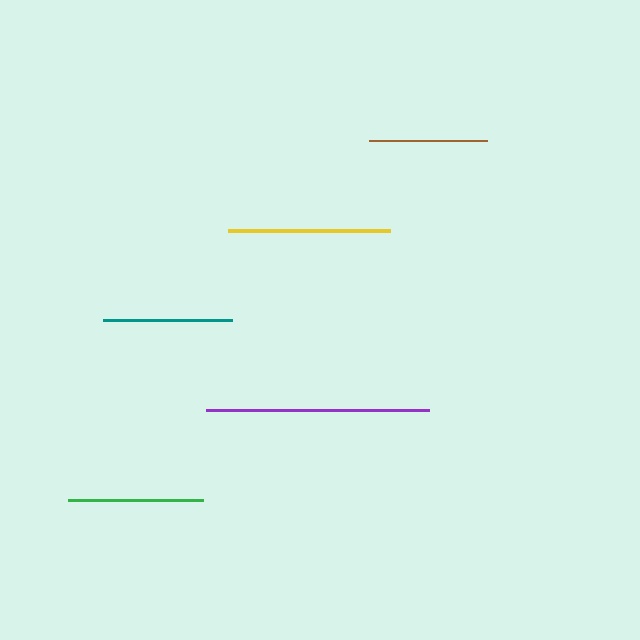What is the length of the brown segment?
The brown segment is approximately 118 pixels long.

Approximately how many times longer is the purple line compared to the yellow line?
The purple line is approximately 1.4 times the length of the yellow line.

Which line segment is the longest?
The purple line is the longest at approximately 223 pixels.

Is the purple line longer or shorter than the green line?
The purple line is longer than the green line.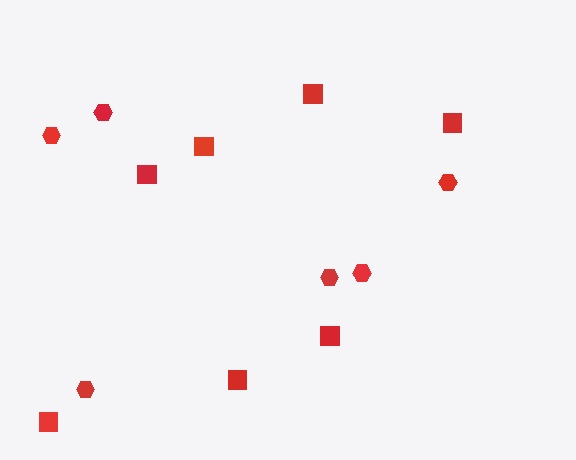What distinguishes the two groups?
There are 2 groups: one group of hexagons (6) and one group of squares (7).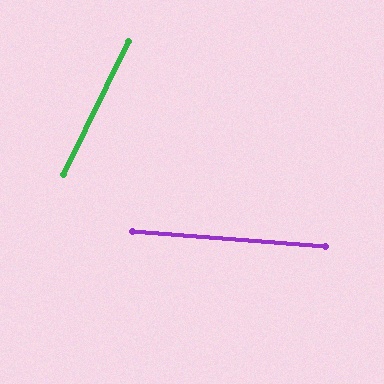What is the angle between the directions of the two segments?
Approximately 68 degrees.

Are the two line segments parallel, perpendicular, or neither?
Neither parallel nor perpendicular — they differ by about 68°.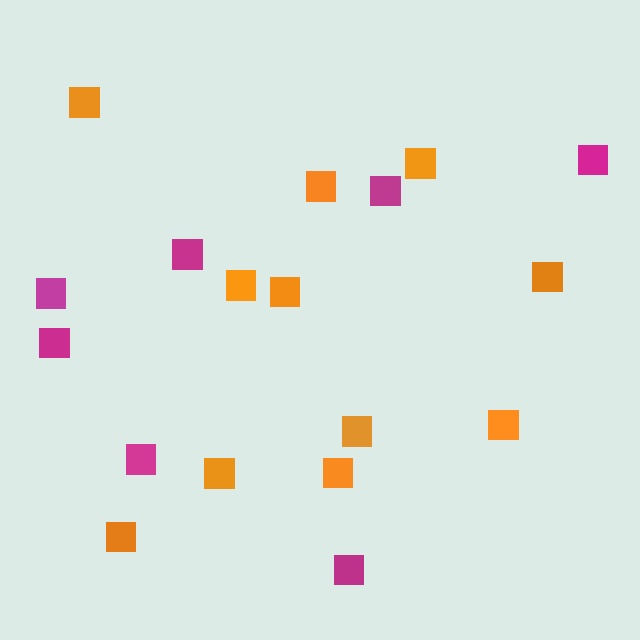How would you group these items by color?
There are 2 groups: one group of magenta squares (7) and one group of orange squares (11).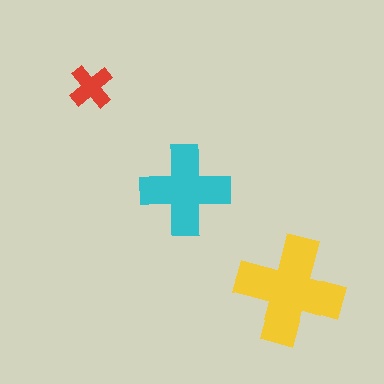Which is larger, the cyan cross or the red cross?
The cyan one.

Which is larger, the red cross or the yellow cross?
The yellow one.